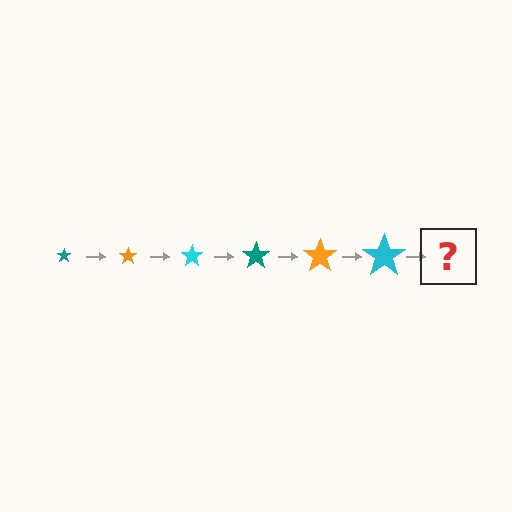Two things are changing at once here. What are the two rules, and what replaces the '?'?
The two rules are that the star grows larger each step and the color cycles through teal, orange, and cyan. The '?' should be a teal star, larger than the previous one.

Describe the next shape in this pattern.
It should be a teal star, larger than the previous one.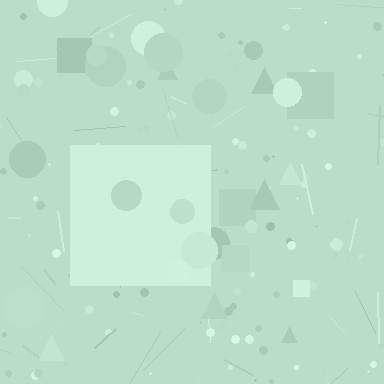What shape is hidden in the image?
A square is hidden in the image.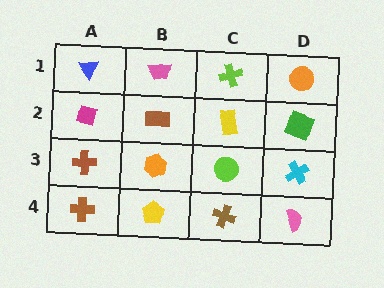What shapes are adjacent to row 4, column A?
A brown cross (row 3, column A), a yellow pentagon (row 4, column B).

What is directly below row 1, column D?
A green square.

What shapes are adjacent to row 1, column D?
A green square (row 2, column D), a lime cross (row 1, column C).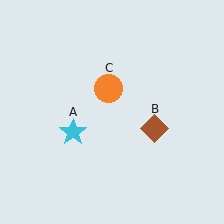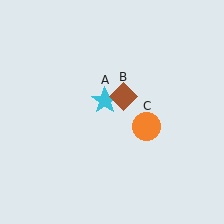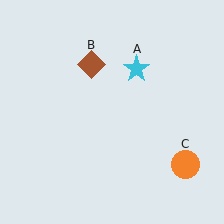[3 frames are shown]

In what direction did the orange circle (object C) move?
The orange circle (object C) moved down and to the right.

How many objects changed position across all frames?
3 objects changed position: cyan star (object A), brown diamond (object B), orange circle (object C).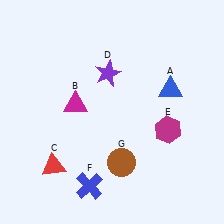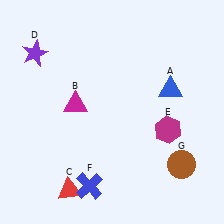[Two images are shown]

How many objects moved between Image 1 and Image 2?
3 objects moved between the two images.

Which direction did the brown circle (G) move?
The brown circle (G) moved right.